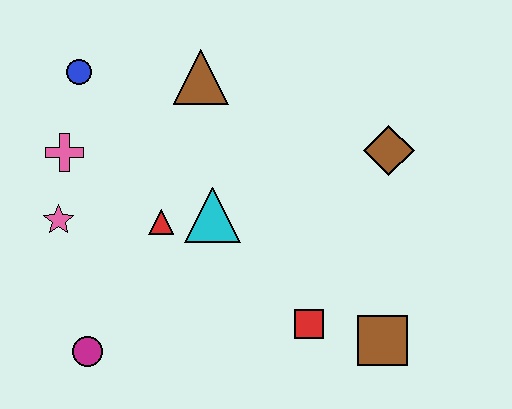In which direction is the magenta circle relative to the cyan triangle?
The magenta circle is below the cyan triangle.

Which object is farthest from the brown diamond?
The magenta circle is farthest from the brown diamond.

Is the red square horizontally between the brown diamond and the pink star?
Yes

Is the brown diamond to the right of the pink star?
Yes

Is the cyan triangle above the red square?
Yes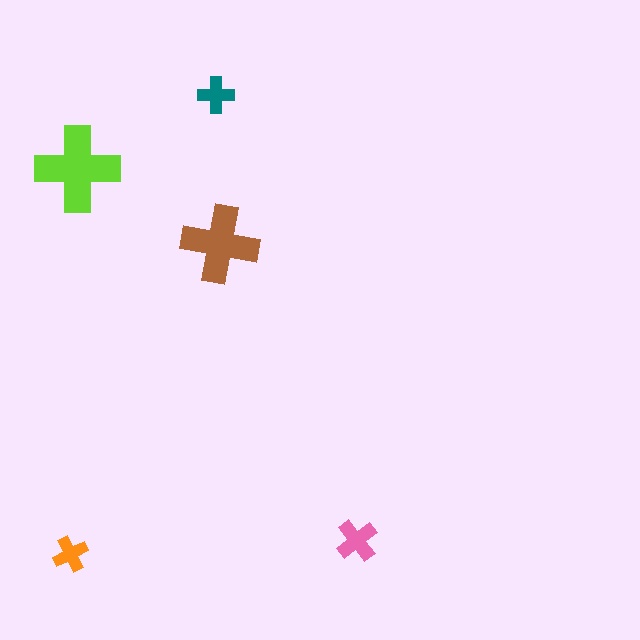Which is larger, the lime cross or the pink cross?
The lime one.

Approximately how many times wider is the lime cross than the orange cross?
About 2.5 times wider.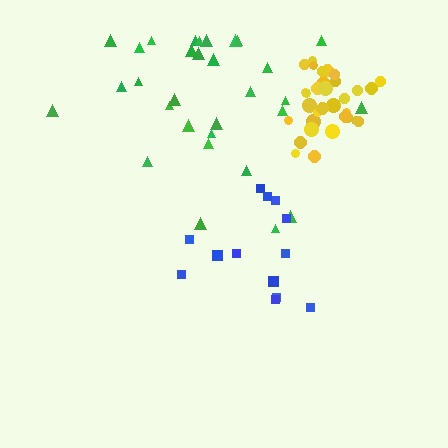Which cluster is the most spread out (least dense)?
Blue.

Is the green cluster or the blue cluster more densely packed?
Green.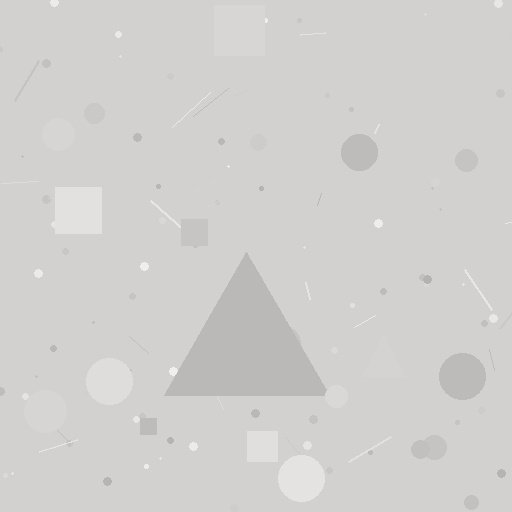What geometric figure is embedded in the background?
A triangle is embedded in the background.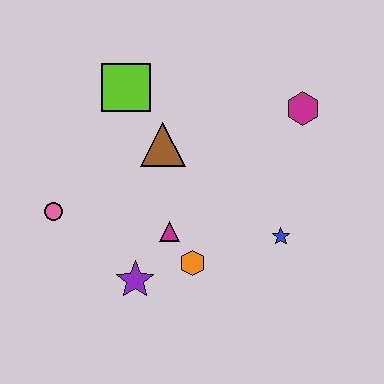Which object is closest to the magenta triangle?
The orange hexagon is closest to the magenta triangle.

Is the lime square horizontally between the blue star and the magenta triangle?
No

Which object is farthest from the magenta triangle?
The magenta hexagon is farthest from the magenta triangle.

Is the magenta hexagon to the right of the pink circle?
Yes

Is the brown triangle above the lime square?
No